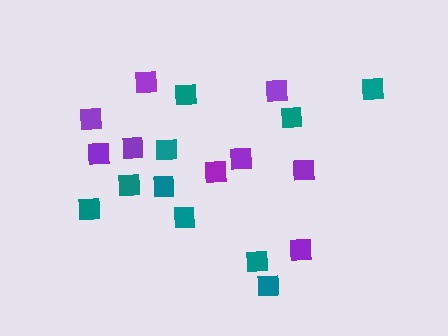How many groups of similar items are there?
There are 2 groups: one group of teal squares (10) and one group of purple squares (9).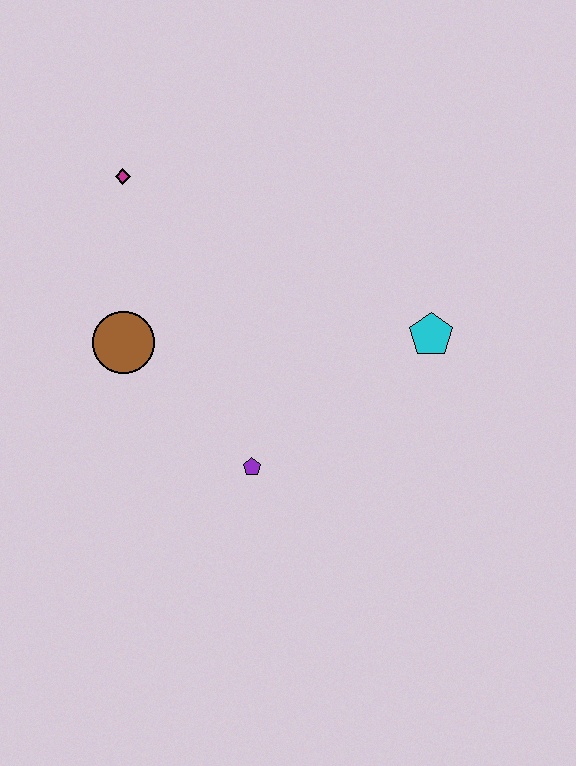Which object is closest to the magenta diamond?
The brown circle is closest to the magenta diamond.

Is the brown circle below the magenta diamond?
Yes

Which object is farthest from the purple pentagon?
The magenta diamond is farthest from the purple pentagon.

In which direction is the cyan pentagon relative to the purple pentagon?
The cyan pentagon is to the right of the purple pentagon.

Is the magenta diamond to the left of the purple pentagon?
Yes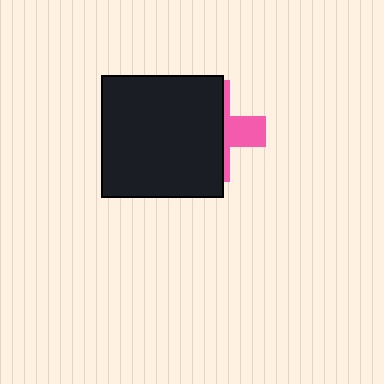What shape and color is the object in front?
The object in front is a black square.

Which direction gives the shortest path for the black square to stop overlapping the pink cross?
Moving left gives the shortest separation.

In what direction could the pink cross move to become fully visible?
The pink cross could move right. That would shift it out from behind the black square entirely.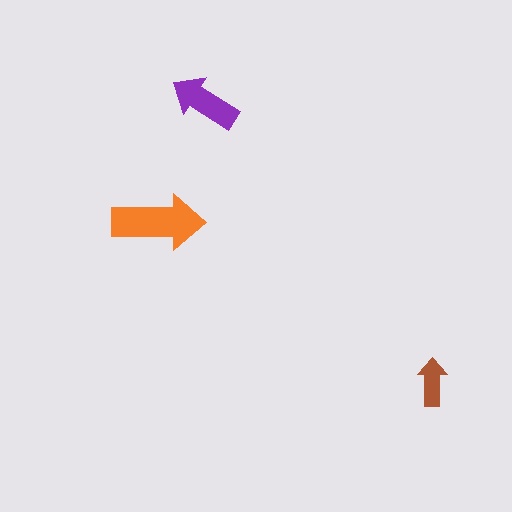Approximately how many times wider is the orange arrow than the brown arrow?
About 2 times wider.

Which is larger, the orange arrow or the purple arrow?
The orange one.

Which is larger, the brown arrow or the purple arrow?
The purple one.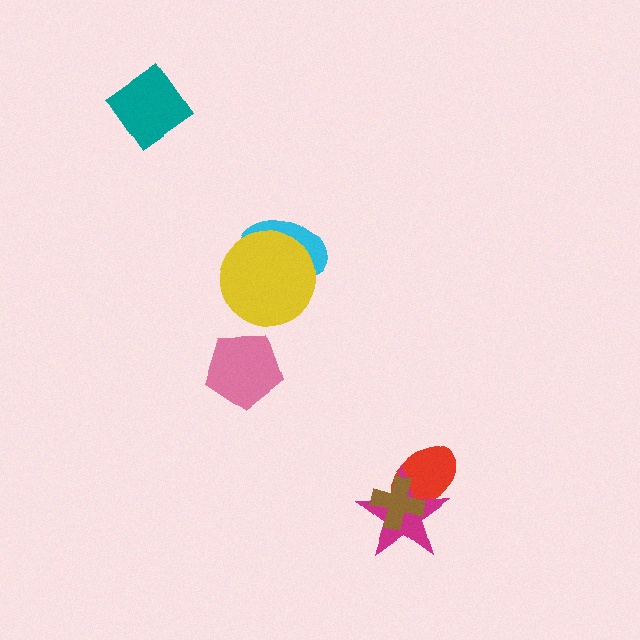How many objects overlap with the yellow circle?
1 object overlaps with the yellow circle.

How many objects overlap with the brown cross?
2 objects overlap with the brown cross.